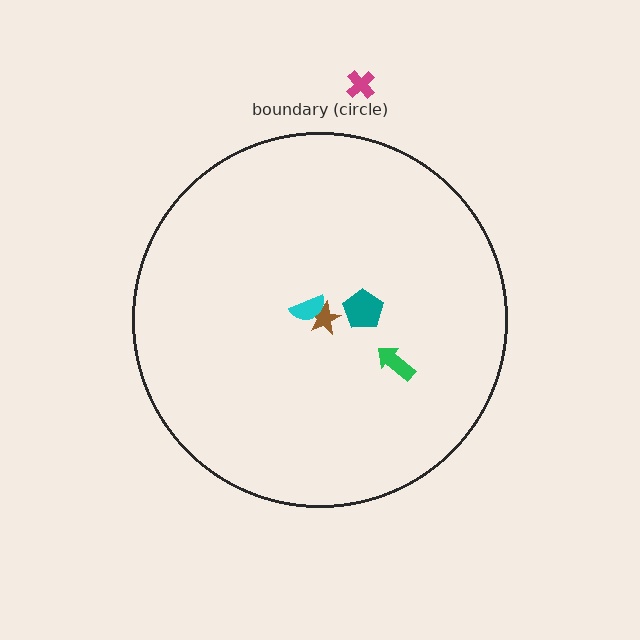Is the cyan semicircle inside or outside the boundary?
Inside.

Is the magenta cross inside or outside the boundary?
Outside.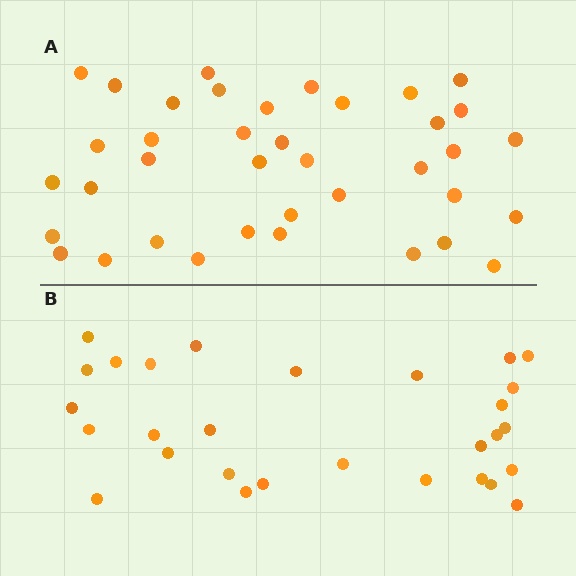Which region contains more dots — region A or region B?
Region A (the top region) has more dots.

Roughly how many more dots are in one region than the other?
Region A has roughly 8 or so more dots than region B.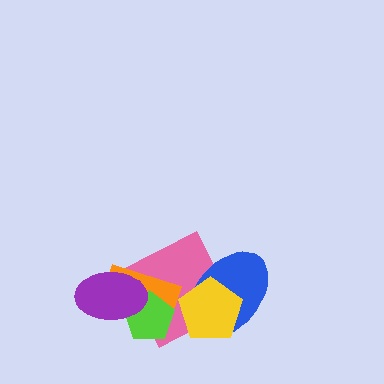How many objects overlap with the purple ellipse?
3 objects overlap with the purple ellipse.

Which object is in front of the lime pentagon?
The purple ellipse is in front of the lime pentagon.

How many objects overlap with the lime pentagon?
3 objects overlap with the lime pentagon.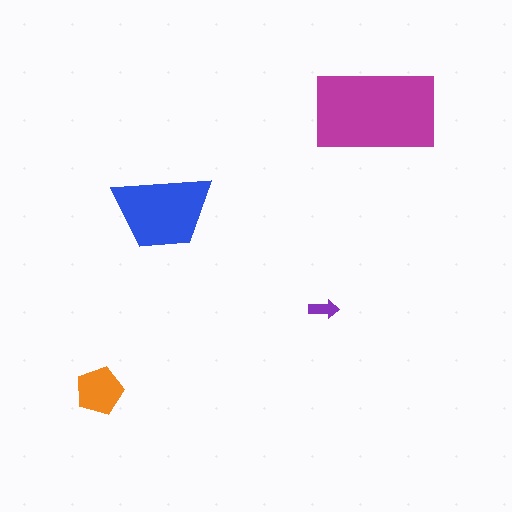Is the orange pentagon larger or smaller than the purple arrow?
Larger.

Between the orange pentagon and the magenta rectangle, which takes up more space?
The magenta rectangle.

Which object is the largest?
The magenta rectangle.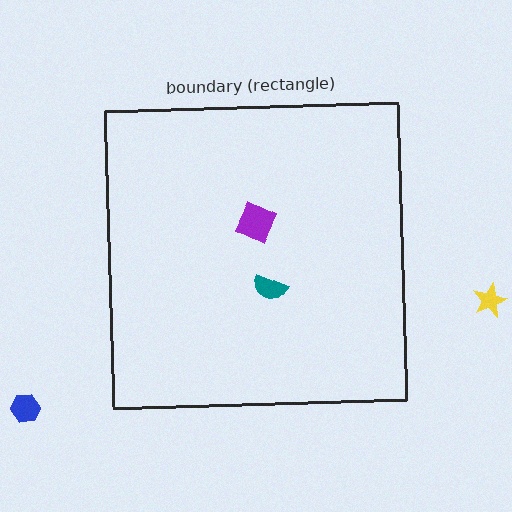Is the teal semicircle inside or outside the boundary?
Inside.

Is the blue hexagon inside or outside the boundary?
Outside.